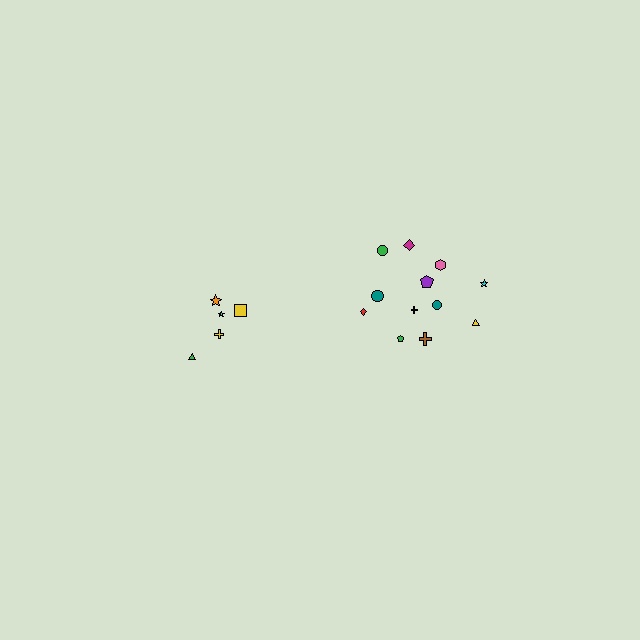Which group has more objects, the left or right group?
The right group.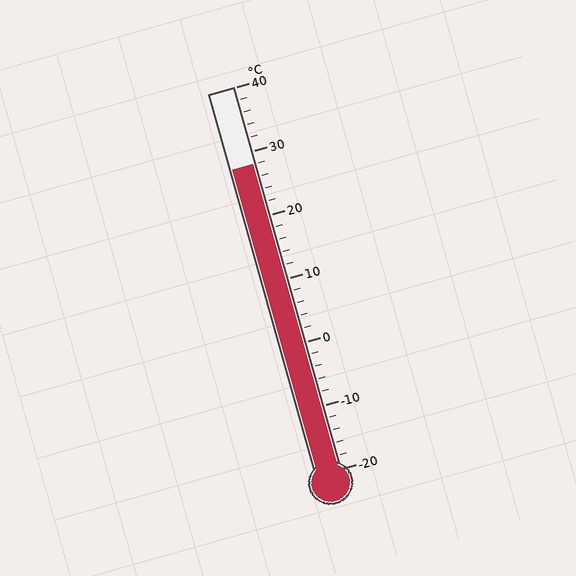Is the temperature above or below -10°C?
The temperature is above -10°C.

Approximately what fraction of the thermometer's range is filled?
The thermometer is filled to approximately 80% of its range.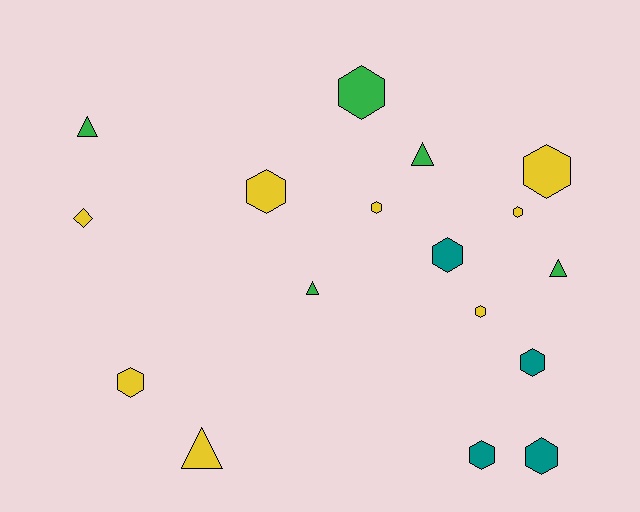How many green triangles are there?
There are 4 green triangles.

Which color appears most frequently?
Yellow, with 8 objects.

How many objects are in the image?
There are 17 objects.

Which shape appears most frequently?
Hexagon, with 11 objects.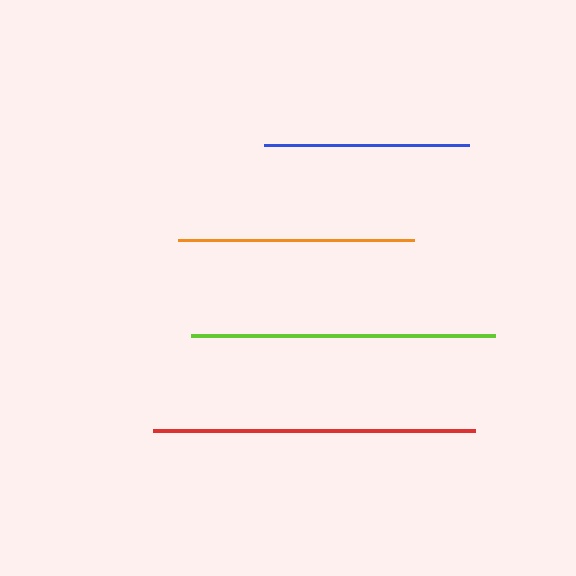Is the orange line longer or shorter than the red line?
The red line is longer than the orange line.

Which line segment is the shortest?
The blue line is the shortest at approximately 206 pixels.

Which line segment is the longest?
The red line is the longest at approximately 323 pixels.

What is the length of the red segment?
The red segment is approximately 323 pixels long.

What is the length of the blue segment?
The blue segment is approximately 206 pixels long.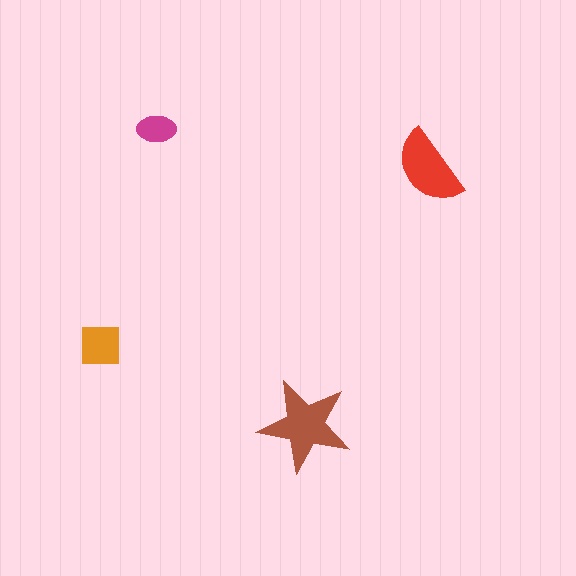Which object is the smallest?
The magenta ellipse.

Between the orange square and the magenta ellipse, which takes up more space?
The orange square.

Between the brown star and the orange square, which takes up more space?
The brown star.